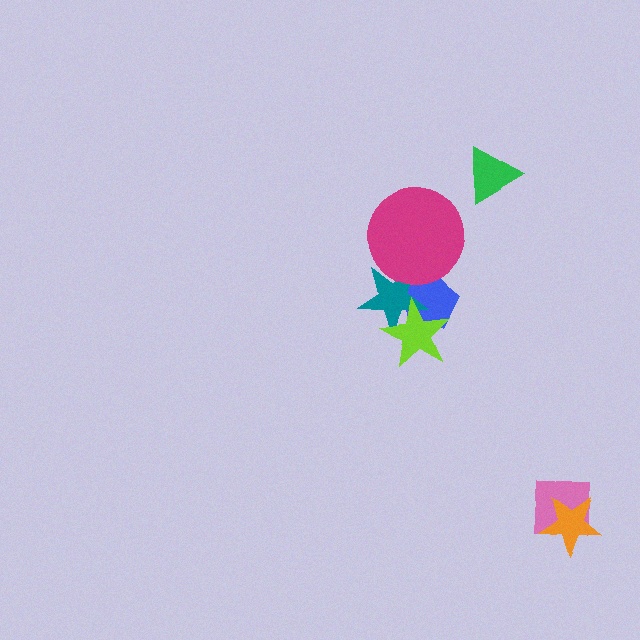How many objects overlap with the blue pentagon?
3 objects overlap with the blue pentagon.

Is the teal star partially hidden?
Yes, it is partially covered by another shape.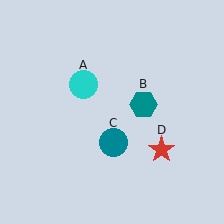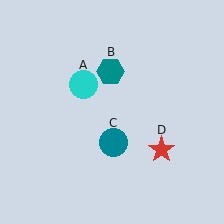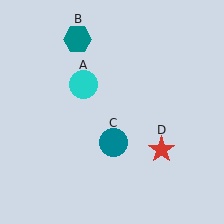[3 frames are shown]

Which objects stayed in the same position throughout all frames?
Cyan circle (object A) and teal circle (object C) and red star (object D) remained stationary.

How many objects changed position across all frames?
1 object changed position: teal hexagon (object B).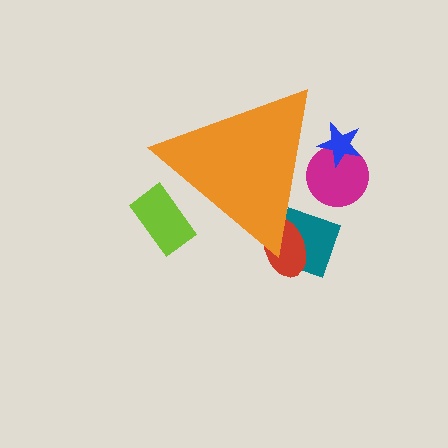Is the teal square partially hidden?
Yes, the teal square is partially hidden behind the orange triangle.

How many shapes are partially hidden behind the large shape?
5 shapes are partially hidden.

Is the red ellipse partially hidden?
Yes, the red ellipse is partially hidden behind the orange triangle.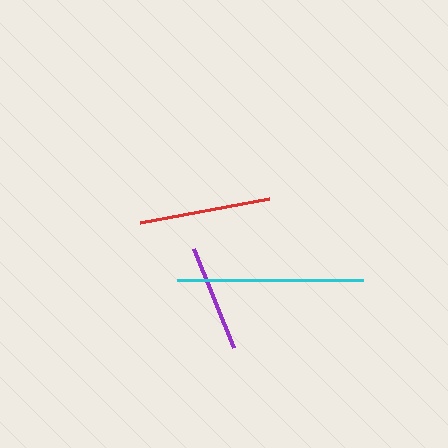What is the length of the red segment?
The red segment is approximately 131 pixels long.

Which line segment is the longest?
The cyan line is the longest at approximately 187 pixels.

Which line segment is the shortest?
The purple line is the shortest at approximately 107 pixels.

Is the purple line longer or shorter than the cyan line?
The cyan line is longer than the purple line.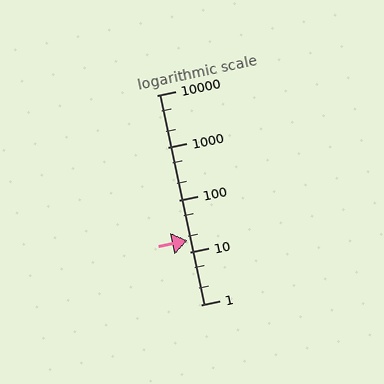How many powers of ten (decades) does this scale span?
The scale spans 4 decades, from 1 to 10000.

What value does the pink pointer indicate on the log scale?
The pointer indicates approximately 17.